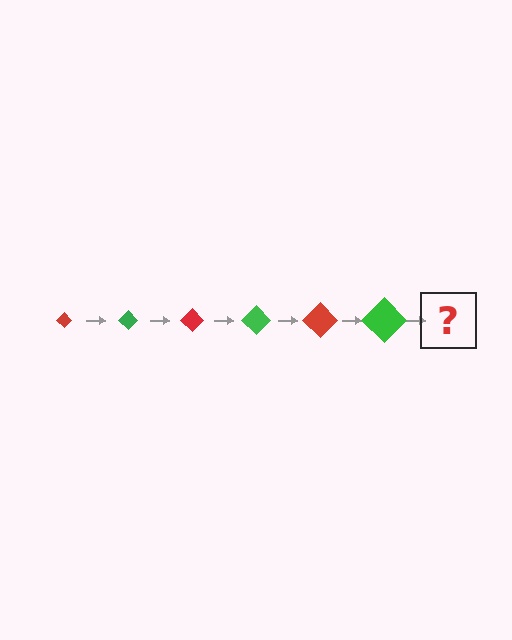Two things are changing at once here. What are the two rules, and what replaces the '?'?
The two rules are that the diamond grows larger each step and the color cycles through red and green. The '?' should be a red diamond, larger than the previous one.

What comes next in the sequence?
The next element should be a red diamond, larger than the previous one.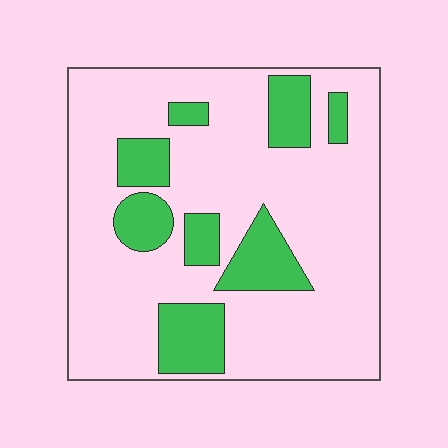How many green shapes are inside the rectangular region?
8.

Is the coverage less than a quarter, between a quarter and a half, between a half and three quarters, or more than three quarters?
Less than a quarter.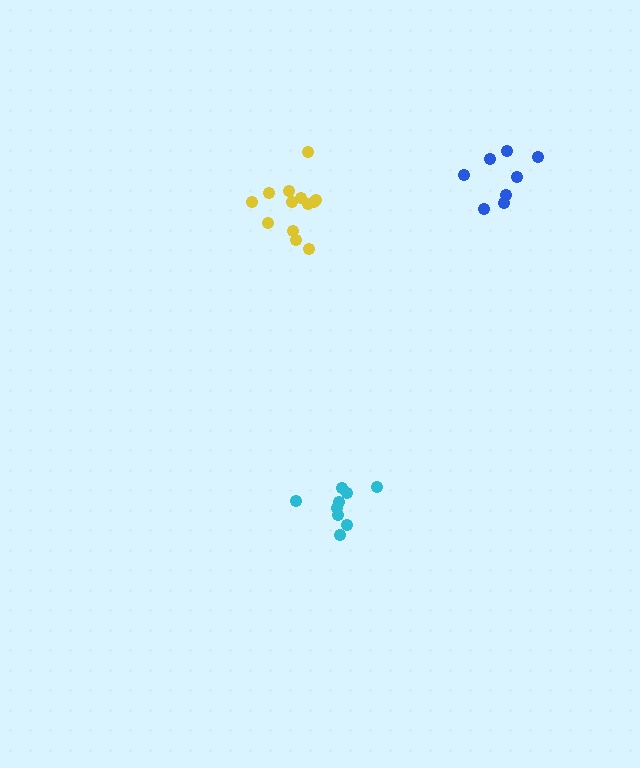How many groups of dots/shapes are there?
There are 3 groups.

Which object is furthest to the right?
The blue cluster is rightmost.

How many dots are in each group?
Group 1: 8 dots, Group 2: 9 dots, Group 3: 13 dots (30 total).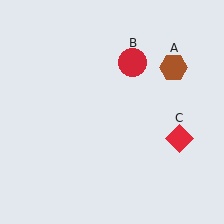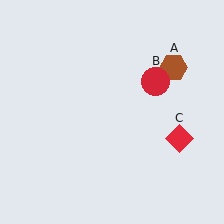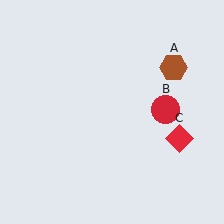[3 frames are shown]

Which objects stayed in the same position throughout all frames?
Brown hexagon (object A) and red diamond (object C) remained stationary.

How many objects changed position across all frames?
1 object changed position: red circle (object B).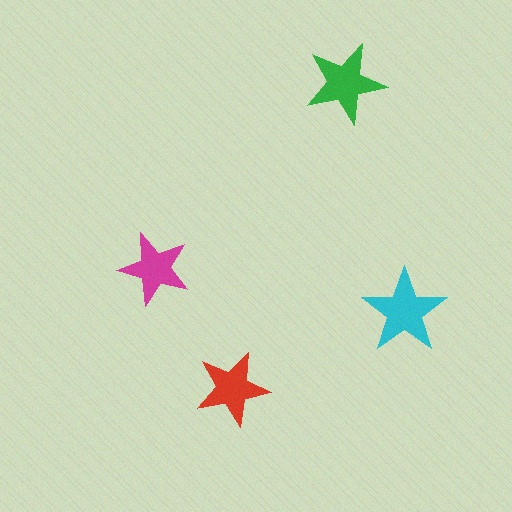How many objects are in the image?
There are 4 objects in the image.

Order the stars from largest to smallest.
the cyan one, the green one, the red one, the magenta one.